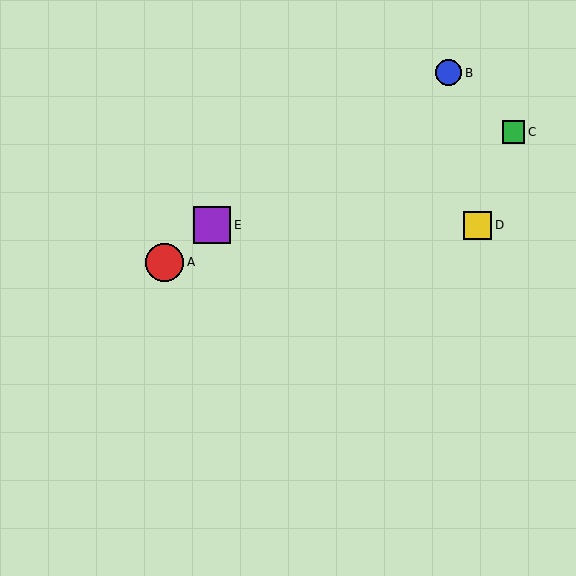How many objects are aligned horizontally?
2 objects (D, E) are aligned horizontally.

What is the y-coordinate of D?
Object D is at y≈225.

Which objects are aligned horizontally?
Objects D, E are aligned horizontally.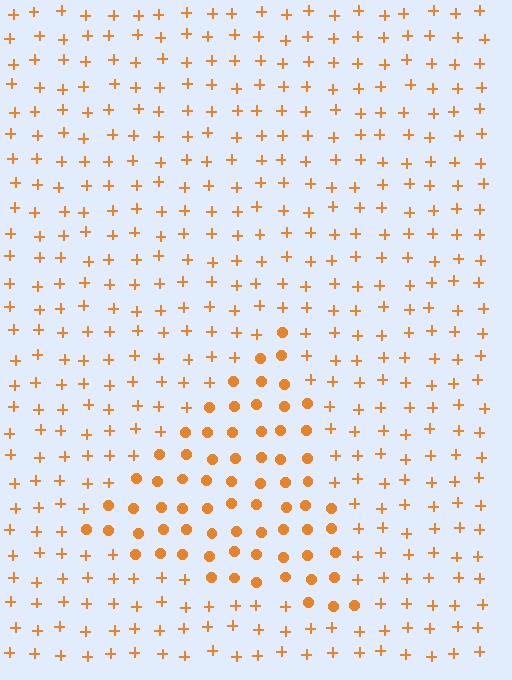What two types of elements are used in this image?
The image uses circles inside the triangle region and plus signs outside it.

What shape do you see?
I see a triangle.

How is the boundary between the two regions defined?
The boundary is defined by a change in element shape: circles inside vs. plus signs outside. All elements share the same color and spacing.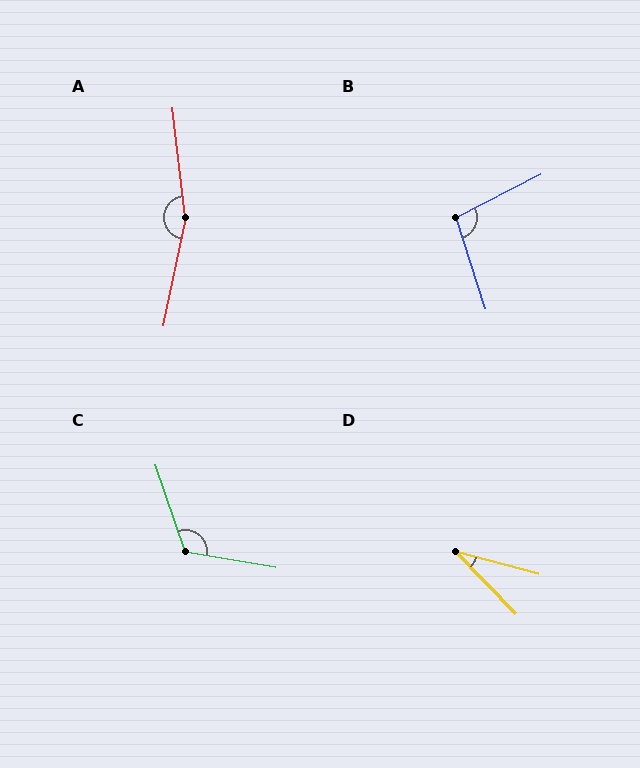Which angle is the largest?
A, at approximately 162 degrees.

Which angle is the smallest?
D, at approximately 31 degrees.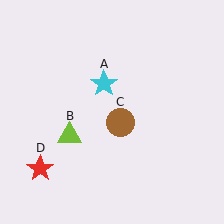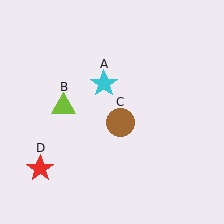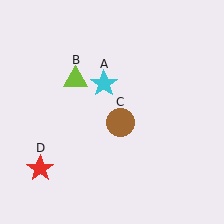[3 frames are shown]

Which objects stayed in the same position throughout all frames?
Cyan star (object A) and brown circle (object C) and red star (object D) remained stationary.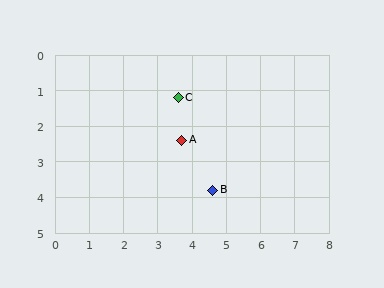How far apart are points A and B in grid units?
Points A and B are about 1.7 grid units apart.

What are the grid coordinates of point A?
Point A is at approximately (3.7, 2.4).